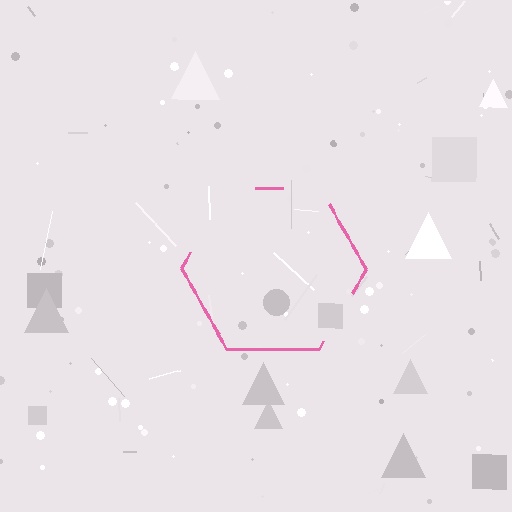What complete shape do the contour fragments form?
The contour fragments form a hexagon.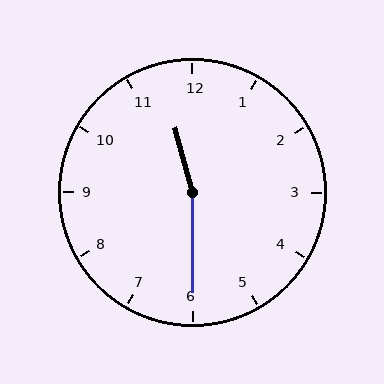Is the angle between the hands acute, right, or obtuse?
It is obtuse.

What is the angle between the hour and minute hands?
Approximately 165 degrees.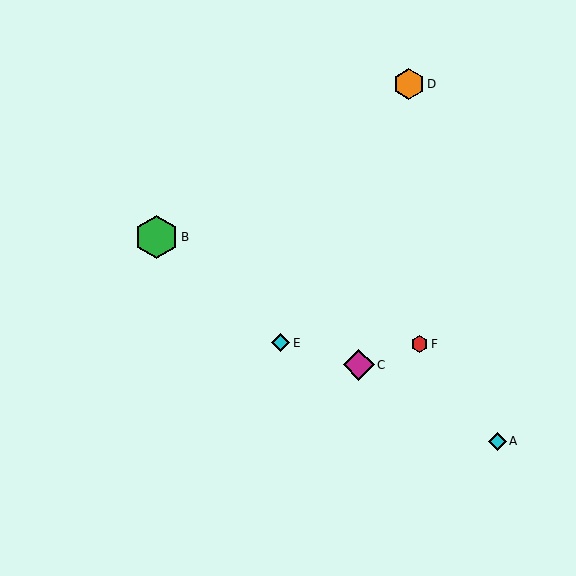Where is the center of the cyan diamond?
The center of the cyan diamond is at (280, 343).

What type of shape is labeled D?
Shape D is an orange hexagon.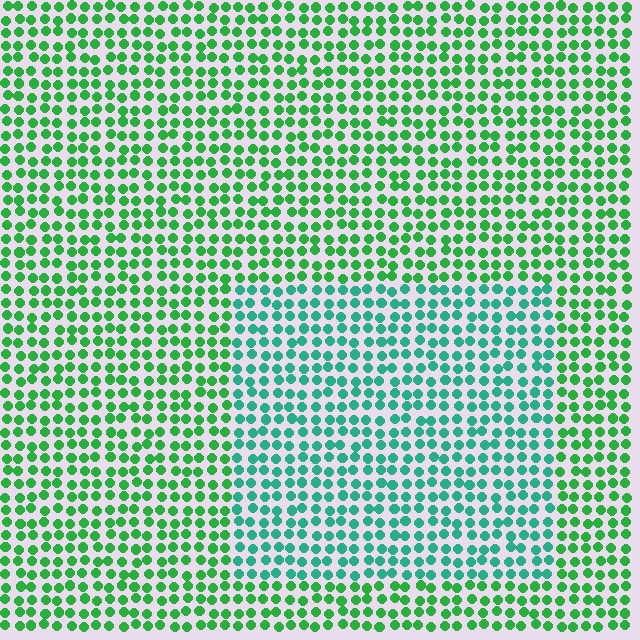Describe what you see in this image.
The image is filled with small green elements in a uniform arrangement. A rectangle-shaped region is visible where the elements are tinted to a slightly different hue, forming a subtle color boundary.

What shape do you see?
I see a rectangle.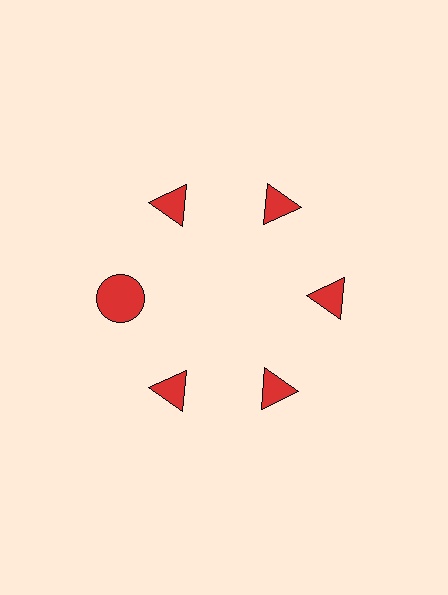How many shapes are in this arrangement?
There are 6 shapes arranged in a ring pattern.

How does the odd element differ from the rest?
It has a different shape: circle instead of triangle.